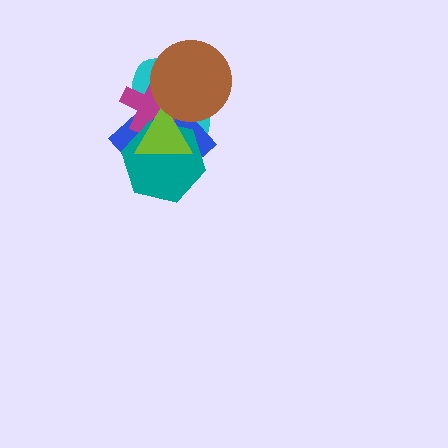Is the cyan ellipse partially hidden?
Yes, it is partially covered by another shape.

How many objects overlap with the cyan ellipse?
5 objects overlap with the cyan ellipse.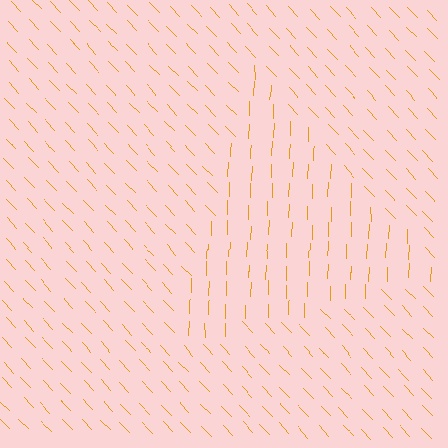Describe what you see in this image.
The image is filled with small orange line segments. A triangle region in the image has lines oriented differently from the surrounding lines, creating a visible texture boundary.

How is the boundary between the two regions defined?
The boundary is defined purely by a change in line orientation (approximately 45 degrees difference). All lines are the same color and thickness.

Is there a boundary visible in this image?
Yes, there is a texture boundary formed by a change in line orientation.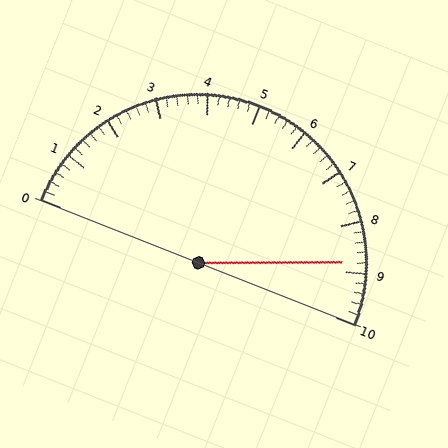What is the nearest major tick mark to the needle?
The nearest major tick mark is 9.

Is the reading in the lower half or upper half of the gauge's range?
The reading is in the upper half of the range (0 to 10).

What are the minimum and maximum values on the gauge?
The gauge ranges from 0 to 10.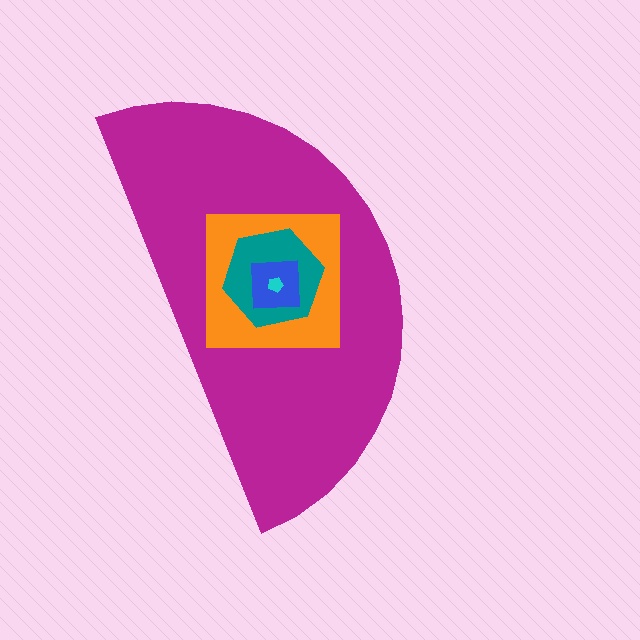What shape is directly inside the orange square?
The teal hexagon.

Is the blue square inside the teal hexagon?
Yes.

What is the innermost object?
The cyan pentagon.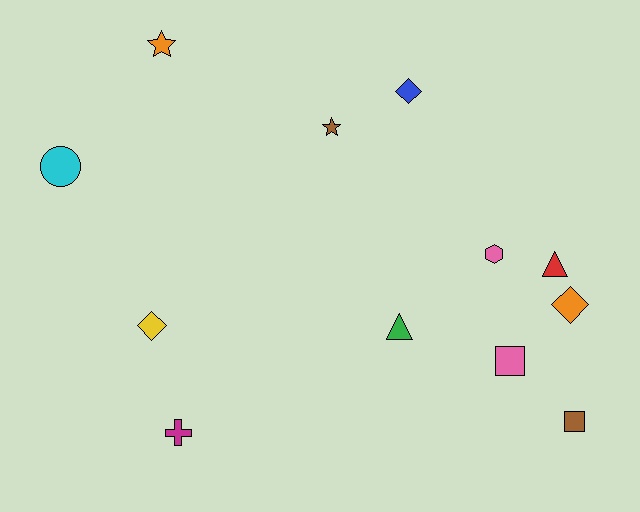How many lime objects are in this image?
There are no lime objects.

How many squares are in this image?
There are 2 squares.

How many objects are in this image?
There are 12 objects.